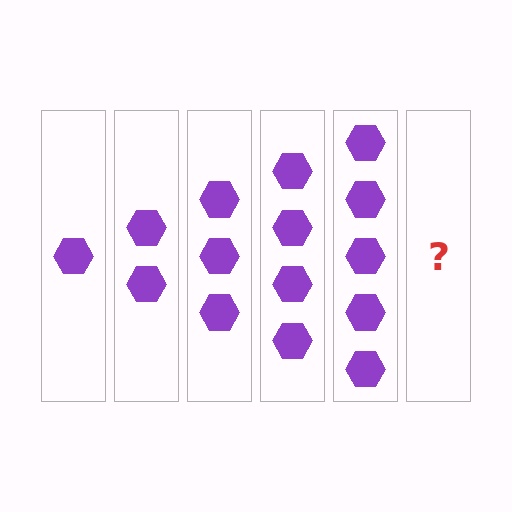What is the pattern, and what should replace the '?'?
The pattern is that each step adds one more hexagon. The '?' should be 6 hexagons.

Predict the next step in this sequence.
The next step is 6 hexagons.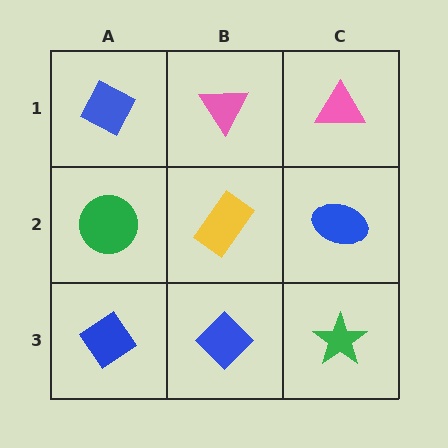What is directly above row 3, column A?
A green circle.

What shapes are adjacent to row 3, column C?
A blue ellipse (row 2, column C), a blue diamond (row 3, column B).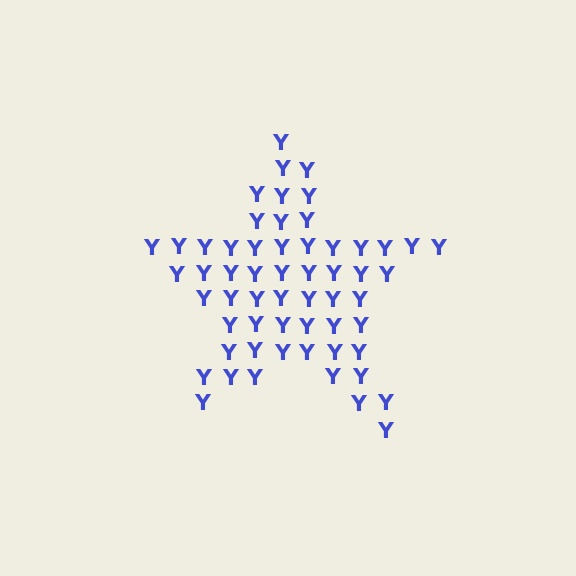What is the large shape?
The large shape is a star.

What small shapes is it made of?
It is made of small letter Y's.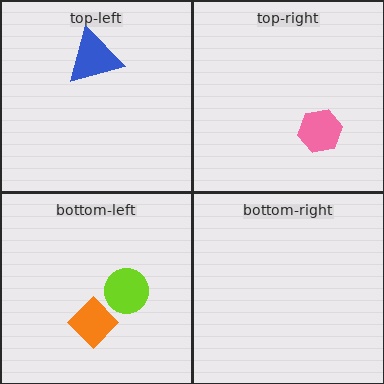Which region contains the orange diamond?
The bottom-left region.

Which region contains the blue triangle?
The top-left region.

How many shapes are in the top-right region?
1.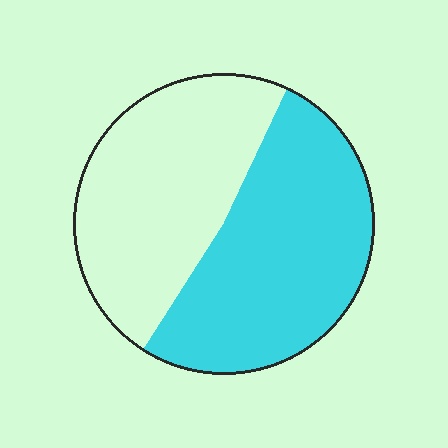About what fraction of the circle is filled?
About one half (1/2).